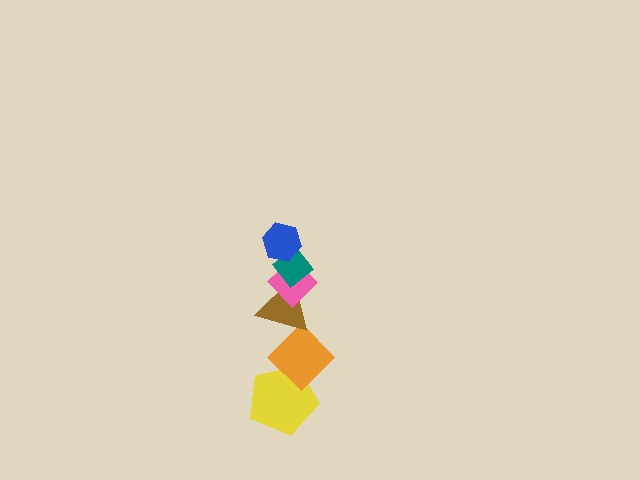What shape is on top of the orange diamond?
The brown triangle is on top of the orange diamond.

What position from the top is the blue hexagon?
The blue hexagon is 1st from the top.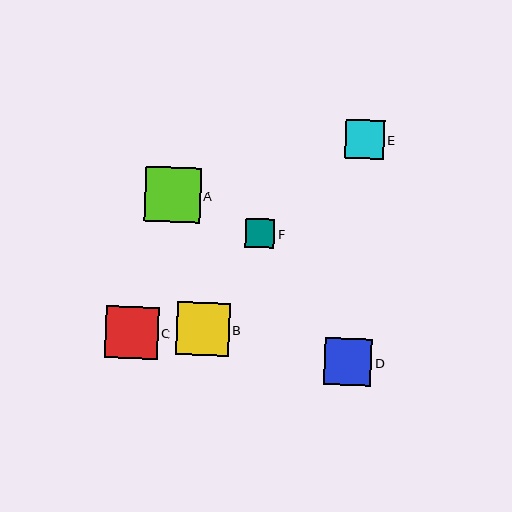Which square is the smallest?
Square F is the smallest with a size of approximately 29 pixels.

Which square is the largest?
Square A is the largest with a size of approximately 55 pixels.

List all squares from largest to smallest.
From largest to smallest: A, B, C, D, E, F.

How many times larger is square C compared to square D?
Square C is approximately 1.1 times the size of square D.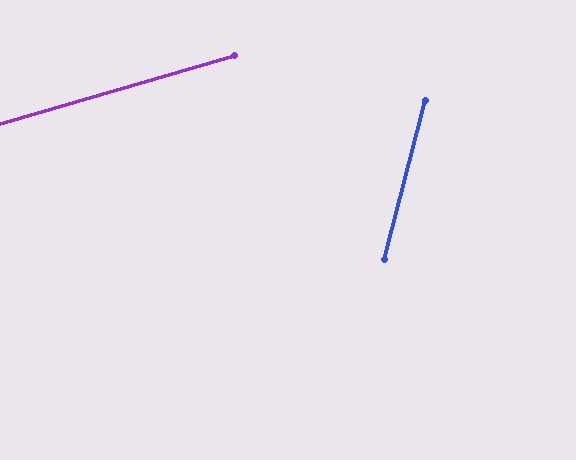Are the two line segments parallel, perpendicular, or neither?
Neither parallel nor perpendicular — they differ by about 59°.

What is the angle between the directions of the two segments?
Approximately 59 degrees.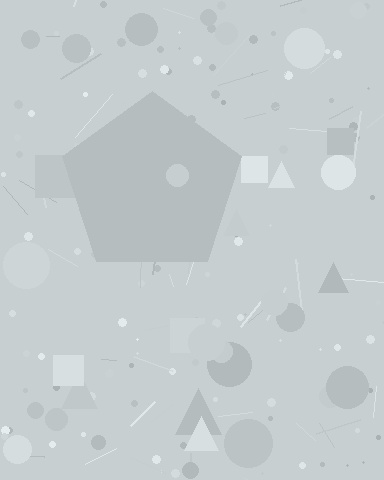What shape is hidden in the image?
A pentagon is hidden in the image.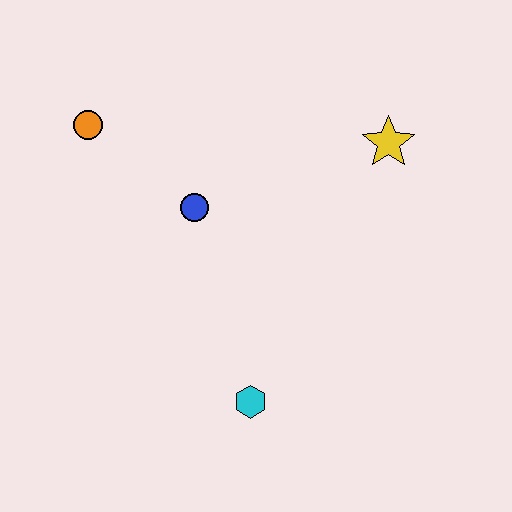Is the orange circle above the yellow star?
Yes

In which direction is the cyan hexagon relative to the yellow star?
The cyan hexagon is below the yellow star.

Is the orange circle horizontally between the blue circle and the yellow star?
No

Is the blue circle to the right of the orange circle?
Yes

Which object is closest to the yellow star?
The blue circle is closest to the yellow star.